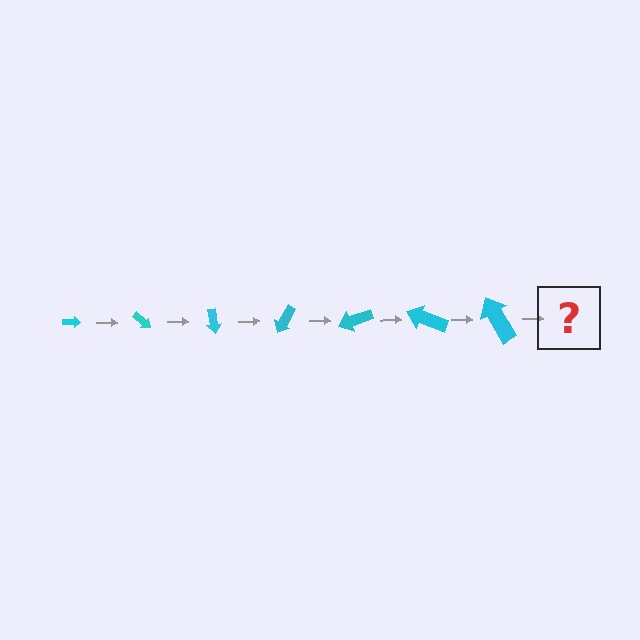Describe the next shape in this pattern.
It should be an arrow, larger than the previous one and rotated 280 degrees from the start.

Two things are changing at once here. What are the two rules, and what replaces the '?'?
The two rules are that the arrow grows larger each step and it rotates 40 degrees each step. The '?' should be an arrow, larger than the previous one and rotated 280 degrees from the start.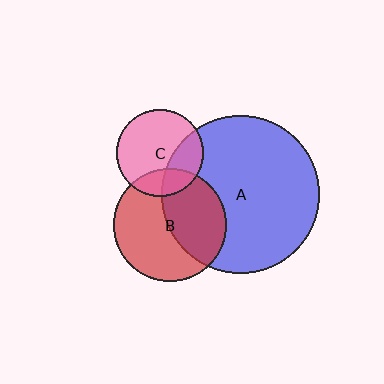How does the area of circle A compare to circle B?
Approximately 2.0 times.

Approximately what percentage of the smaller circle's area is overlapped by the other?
Approximately 20%.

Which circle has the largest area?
Circle A (blue).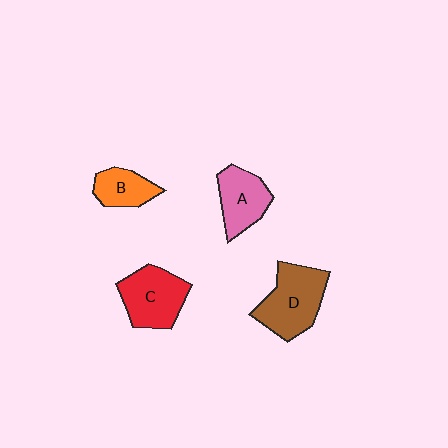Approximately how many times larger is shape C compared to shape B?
Approximately 1.6 times.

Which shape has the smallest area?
Shape B (orange).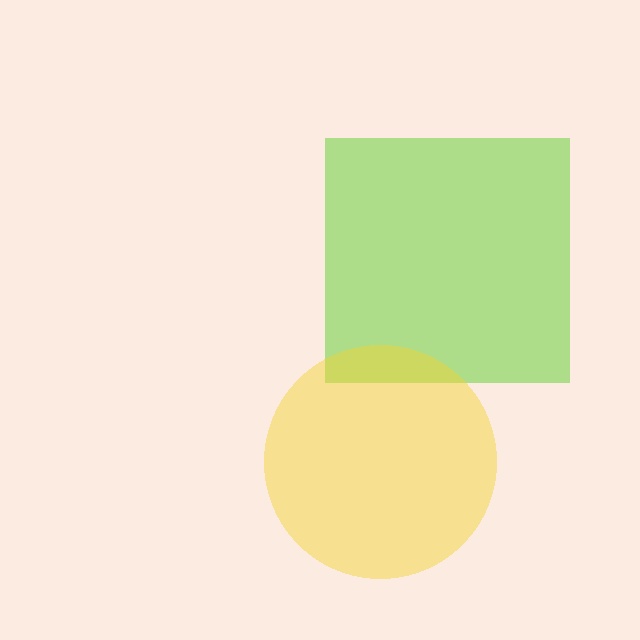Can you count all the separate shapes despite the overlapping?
Yes, there are 2 separate shapes.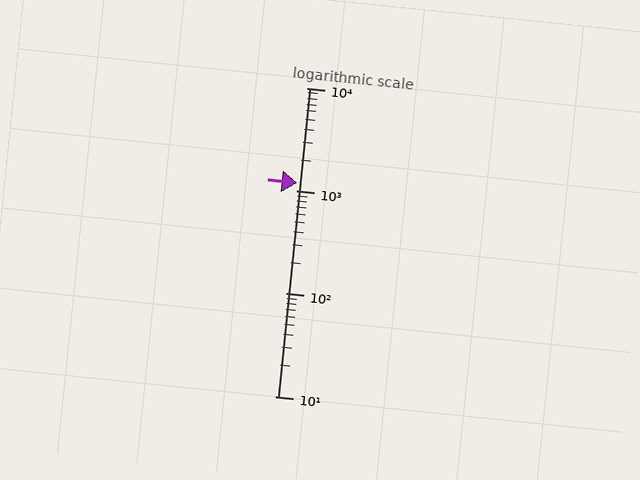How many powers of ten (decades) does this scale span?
The scale spans 3 decades, from 10 to 10000.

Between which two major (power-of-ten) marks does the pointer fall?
The pointer is between 1000 and 10000.